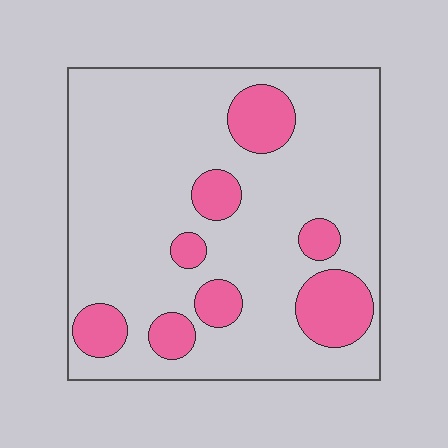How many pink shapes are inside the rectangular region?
8.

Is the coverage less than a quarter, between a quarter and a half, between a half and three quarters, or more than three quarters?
Less than a quarter.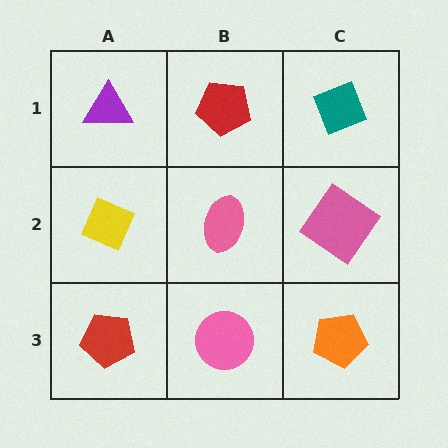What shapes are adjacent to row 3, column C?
A pink diamond (row 2, column C), a pink circle (row 3, column B).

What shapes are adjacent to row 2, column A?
A purple triangle (row 1, column A), a red pentagon (row 3, column A), a pink ellipse (row 2, column B).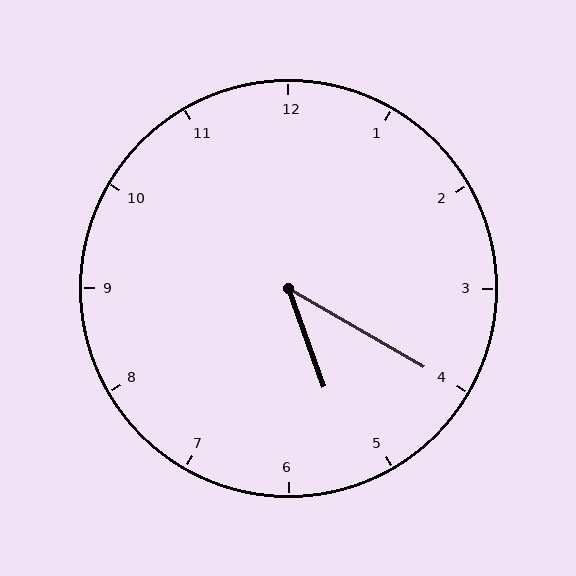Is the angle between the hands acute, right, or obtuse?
It is acute.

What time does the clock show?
5:20.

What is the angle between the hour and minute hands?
Approximately 40 degrees.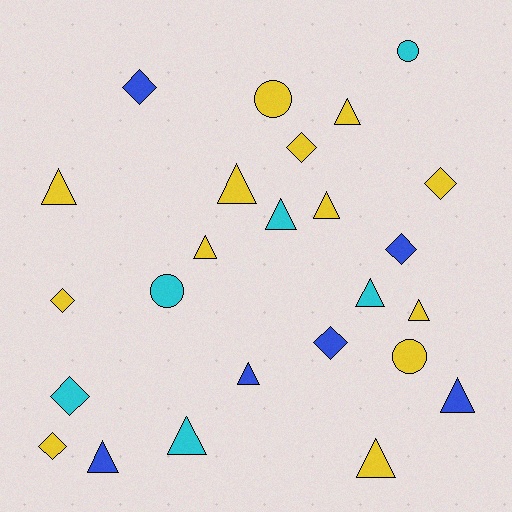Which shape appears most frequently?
Triangle, with 13 objects.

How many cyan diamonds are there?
There is 1 cyan diamond.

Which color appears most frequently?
Yellow, with 13 objects.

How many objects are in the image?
There are 25 objects.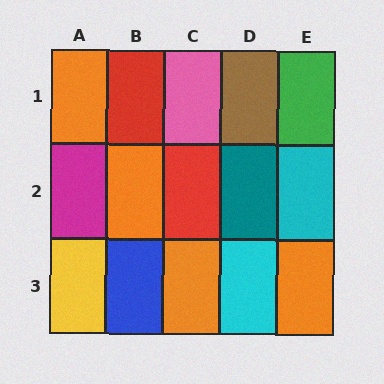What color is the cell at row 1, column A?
Orange.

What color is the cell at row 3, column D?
Cyan.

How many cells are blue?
1 cell is blue.